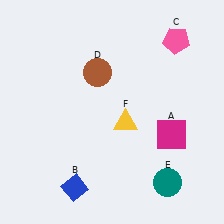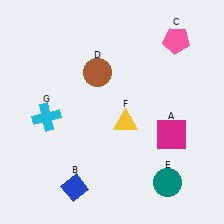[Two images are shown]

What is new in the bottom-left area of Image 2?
A cyan cross (G) was added in the bottom-left area of Image 2.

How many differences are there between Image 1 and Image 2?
There is 1 difference between the two images.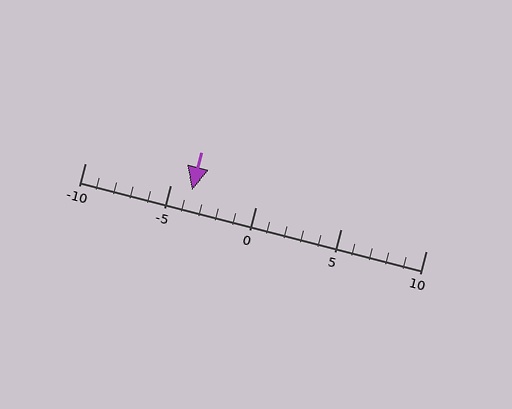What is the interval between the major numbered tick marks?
The major tick marks are spaced 5 units apart.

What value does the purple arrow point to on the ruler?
The purple arrow points to approximately -4.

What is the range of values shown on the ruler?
The ruler shows values from -10 to 10.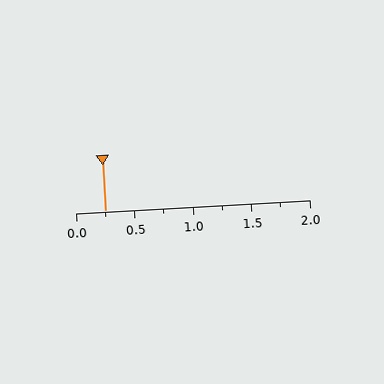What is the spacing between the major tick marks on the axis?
The major ticks are spaced 0.5 apart.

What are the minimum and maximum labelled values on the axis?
The axis runs from 0.0 to 2.0.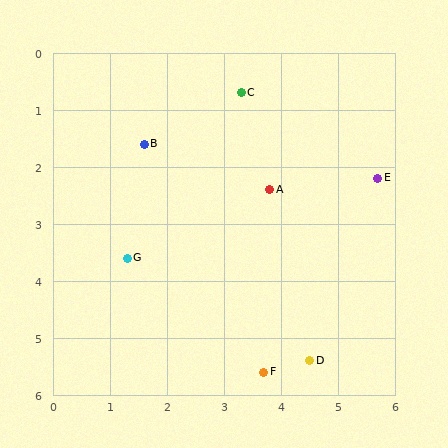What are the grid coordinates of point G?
Point G is at approximately (1.3, 3.6).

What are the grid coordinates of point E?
Point E is at approximately (5.7, 2.2).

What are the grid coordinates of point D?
Point D is at approximately (4.5, 5.4).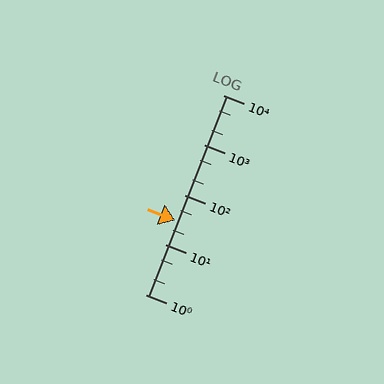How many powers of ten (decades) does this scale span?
The scale spans 4 decades, from 1 to 10000.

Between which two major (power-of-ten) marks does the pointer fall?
The pointer is between 10 and 100.